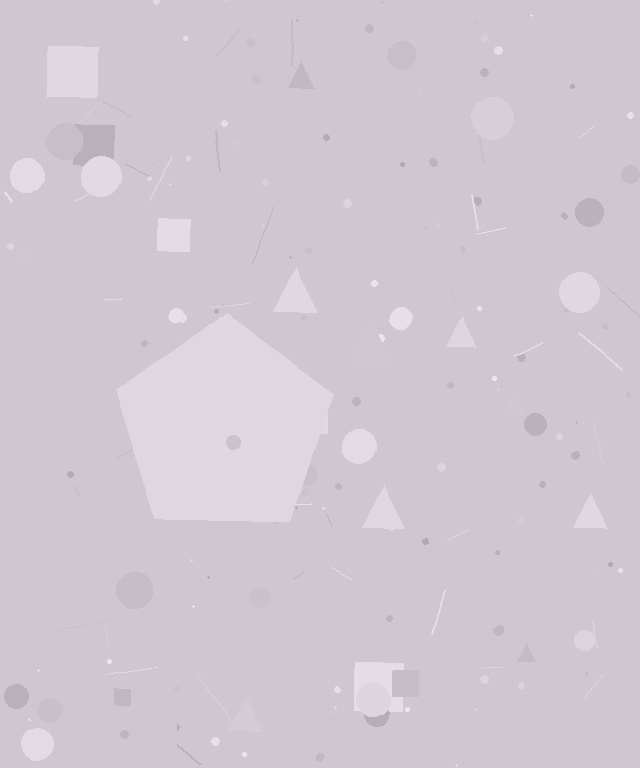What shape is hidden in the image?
A pentagon is hidden in the image.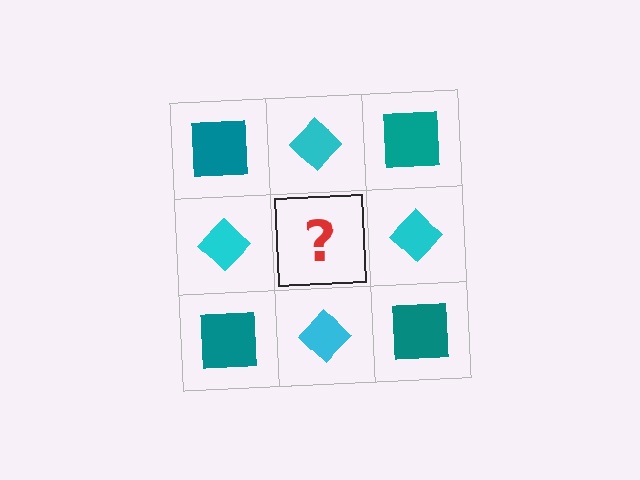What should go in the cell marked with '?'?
The missing cell should contain a teal square.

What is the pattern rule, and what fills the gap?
The rule is that it alternates teal square and cyan diamond in a checkerboard pattern. The gap should be filled with a teal square.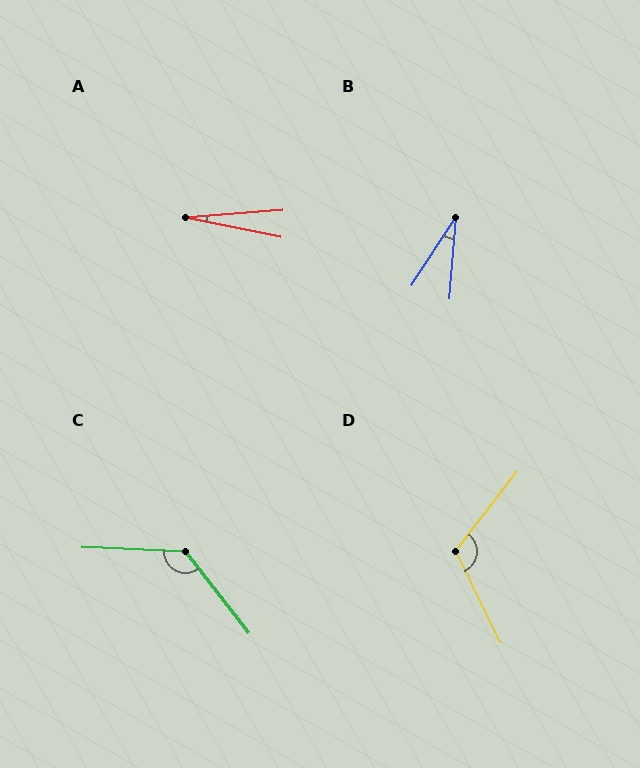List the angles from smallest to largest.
A (16°), B (28°), D (116°), C (130°).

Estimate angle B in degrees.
Approximately 28 degrees.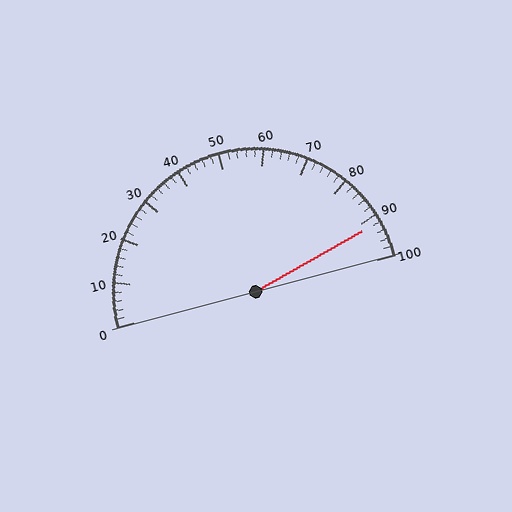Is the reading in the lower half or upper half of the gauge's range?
The reading is in the upper half of the range (0 to 100).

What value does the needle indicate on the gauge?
The needle indicates approximately 92.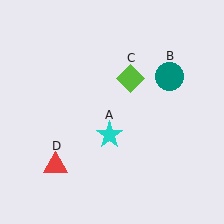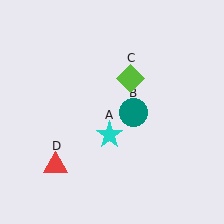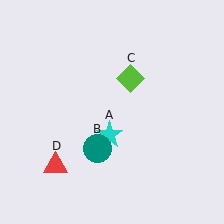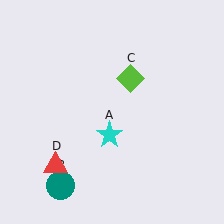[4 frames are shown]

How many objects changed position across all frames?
1 object changed position: teal circle (object B).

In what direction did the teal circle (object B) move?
The teal circle (object B) moved down and to the left.